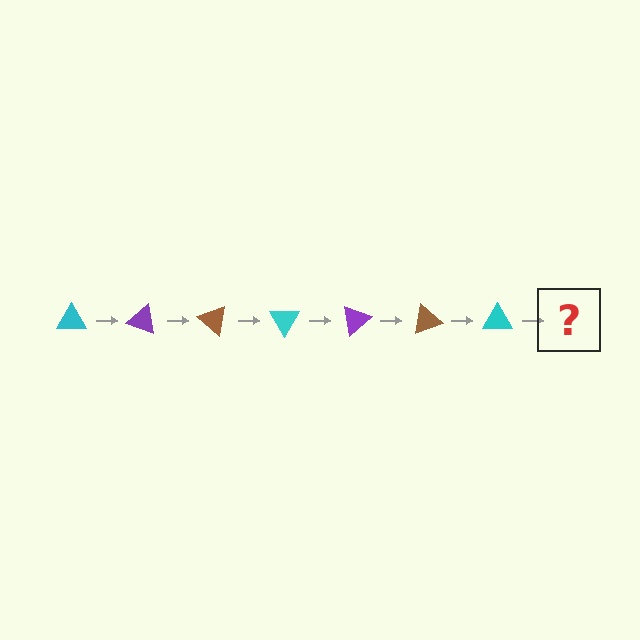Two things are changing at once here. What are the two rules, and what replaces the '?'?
The two rules are that it rotates 20 degrees each step and the color cycles through cyan, purple, and brown. The '?' should be a purple triangle, rotated 140 degrees from the start.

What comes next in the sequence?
The next element should be a purple triangle, rotated 140 degrees from the start.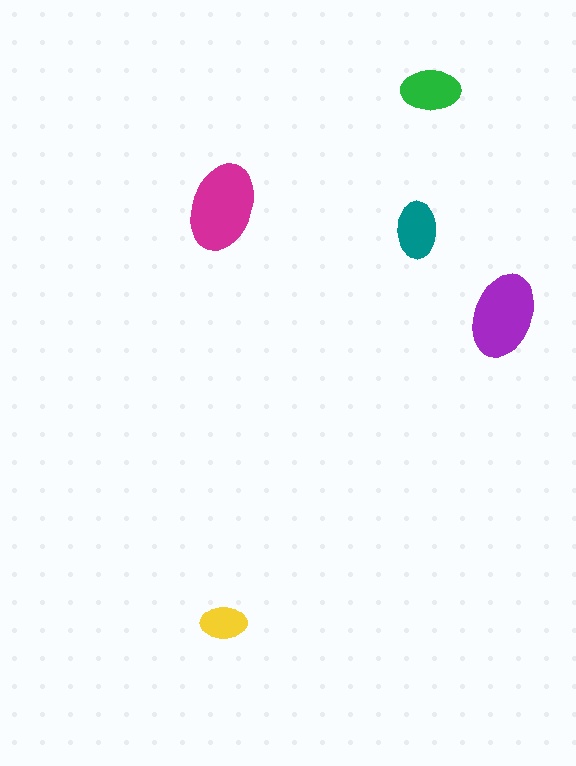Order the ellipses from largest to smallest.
the magenta one, the purple one, the green one, the teal one, the yellow one.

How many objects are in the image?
There are 5 objects in the image.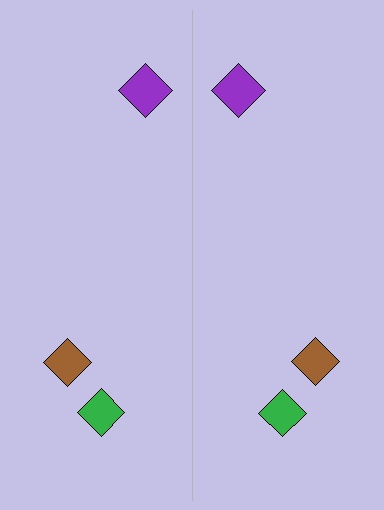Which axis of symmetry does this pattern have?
The pattern has a vertical axis of symmetry running through the center of the image.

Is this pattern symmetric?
Yes, this pattern has bilateral (reflection) symmetry.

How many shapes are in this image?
There are 6 shapes in this image.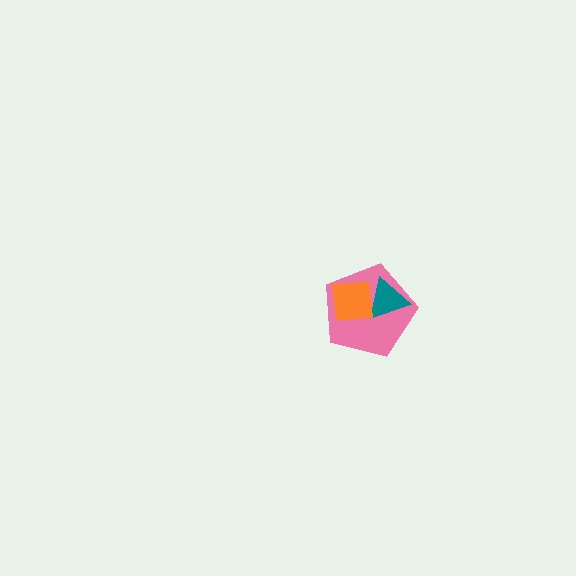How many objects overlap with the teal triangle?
2 objects overlap with the teal triangle.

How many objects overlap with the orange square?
2 objects overlap with the orange square.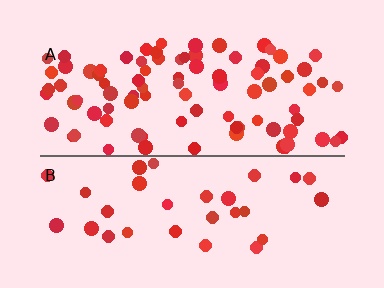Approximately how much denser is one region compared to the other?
Approximately 2.7× — region A over region B.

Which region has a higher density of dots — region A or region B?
A (the top).